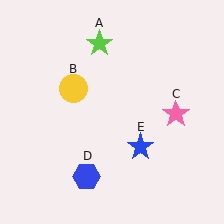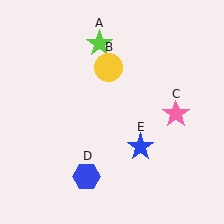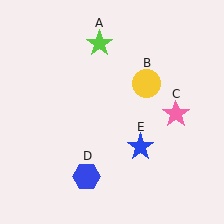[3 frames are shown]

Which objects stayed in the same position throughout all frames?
Lime star (object A) and pink star (object C) and blue hexagon (object D) and blue star (object E) remained stationary.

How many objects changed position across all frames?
1 object changed position: yellow circle (object B).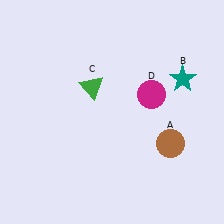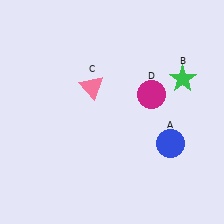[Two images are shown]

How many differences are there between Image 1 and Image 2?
There are 3 differences between the two images.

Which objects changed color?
A changed from brown to blue. B changed from teal to green. C changed from green to pink.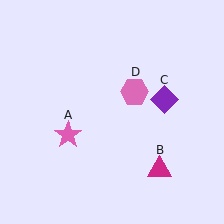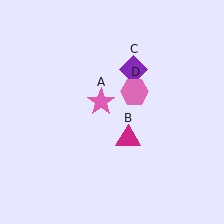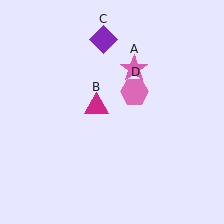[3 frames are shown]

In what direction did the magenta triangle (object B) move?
The magenta triangle (object B) moved up and to the left.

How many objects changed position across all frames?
3 objects changed position: pink star (object A), magenta triangle (object B), purple diamond (object C).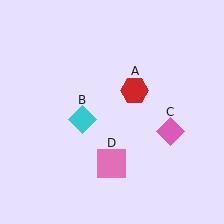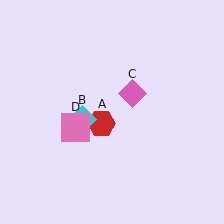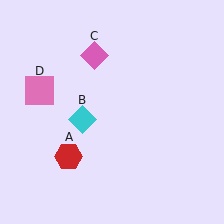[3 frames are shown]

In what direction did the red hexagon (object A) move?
The red hexagon (object A) moved down and to the left.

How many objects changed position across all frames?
3 objects changed position: red hexagon (object A), pink diamond (object C), pink square (object D).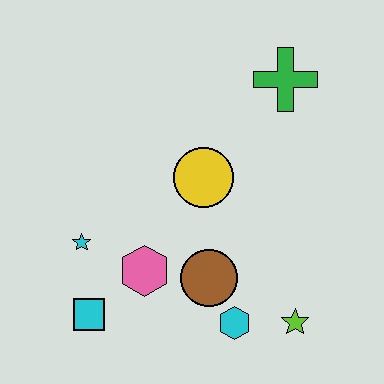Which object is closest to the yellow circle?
The brown circle is closest to the yellow circle.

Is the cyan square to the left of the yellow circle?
Yes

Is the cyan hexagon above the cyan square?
No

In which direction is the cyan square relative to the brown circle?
The cyan square is to the left of the brown circle.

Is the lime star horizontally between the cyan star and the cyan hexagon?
No